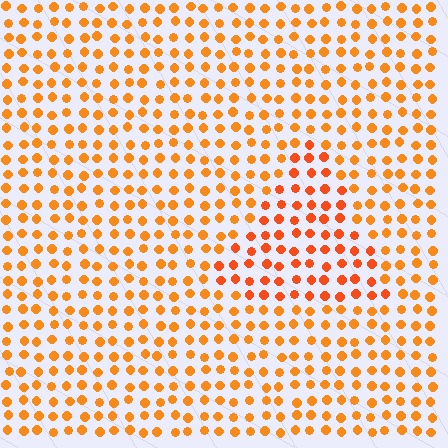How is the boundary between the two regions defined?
The boundary is defined purely by a slight shift in hue (about 17 degrees). Spacing, size, and orientation are identical on both sides.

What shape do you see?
I see a triangle.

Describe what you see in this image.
The image is filled with small orange elements in a uniform arrangement. A triangle-shaped region is visible where the elements are tinted to a slightly different hue, forming a subtle color boundary.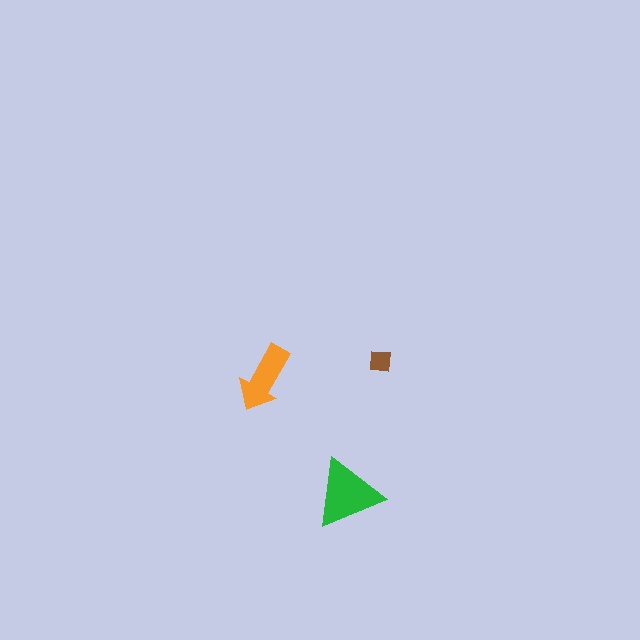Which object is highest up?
The brown square is topmost.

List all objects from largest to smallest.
The green triangle, the orange arrow, the brown square.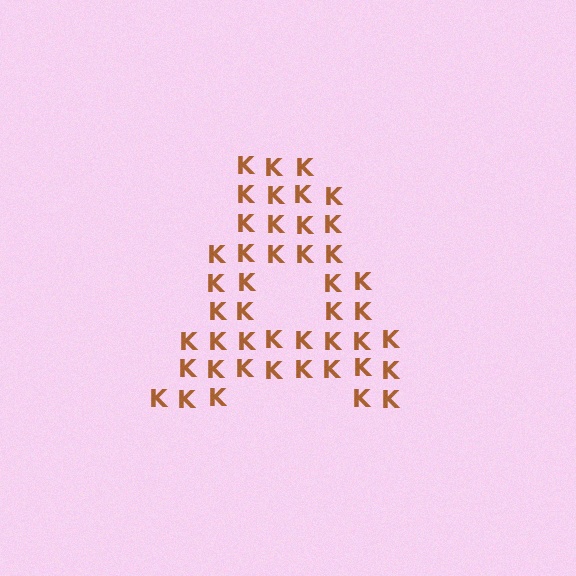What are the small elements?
The small elements are letter K's.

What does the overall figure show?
The overall figure shows the letter A.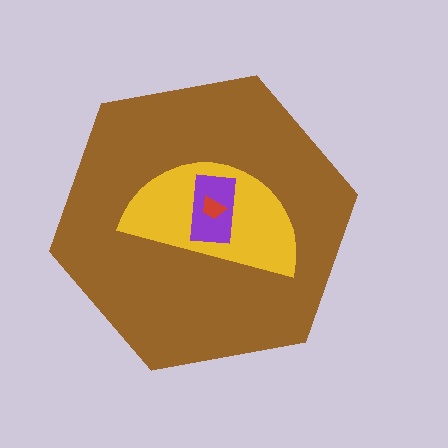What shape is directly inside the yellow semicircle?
The purple rectangle.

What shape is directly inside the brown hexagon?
The yellow semicircle.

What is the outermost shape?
The brown hexagon.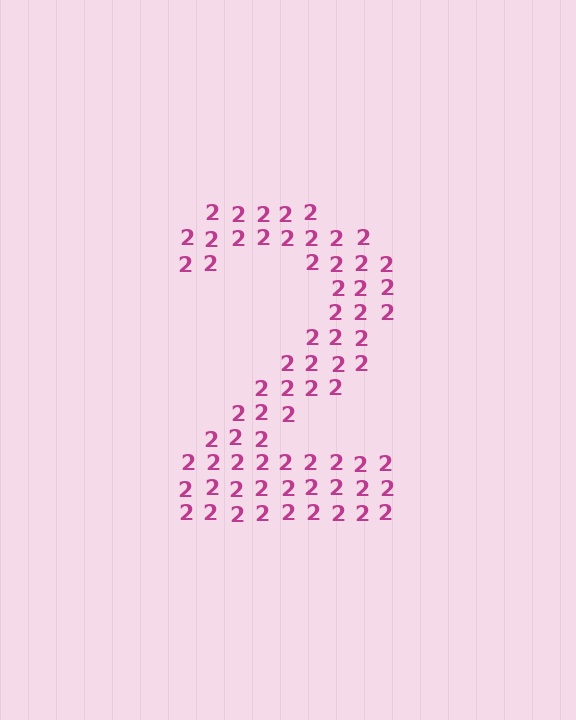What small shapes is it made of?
It is made of small digit 2's.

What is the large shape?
The large shape is the digit 2.